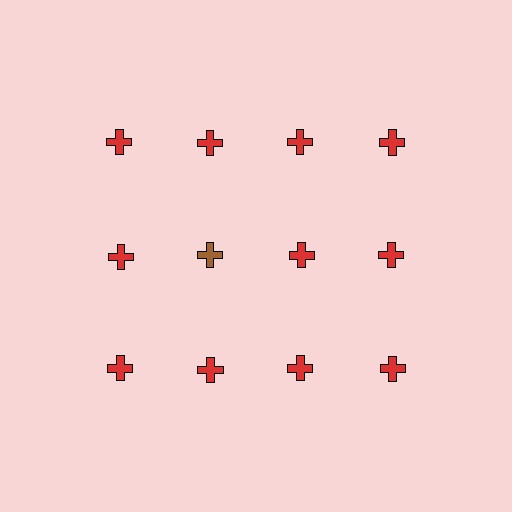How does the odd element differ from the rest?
It has a different color: brown instead of red.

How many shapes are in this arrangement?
There are 12 shapes arranged in a grid pattern.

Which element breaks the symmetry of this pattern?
The brown cross in the second row, second from left column breaks the symmetry. All other shapes are red crosses.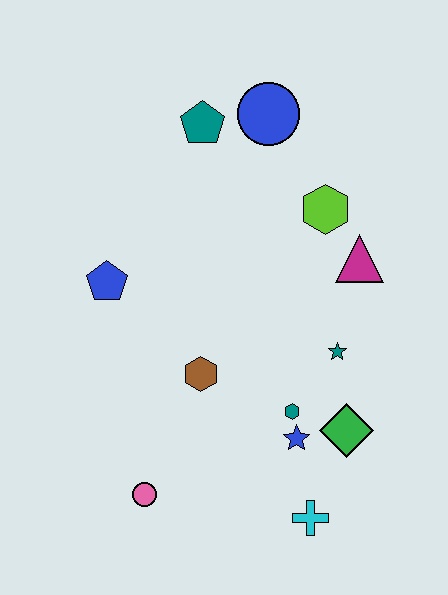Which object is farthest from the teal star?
The teal pentagon is farthest from the teal star.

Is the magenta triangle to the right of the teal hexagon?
Yes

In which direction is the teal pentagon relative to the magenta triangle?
The teal pentagon is to the left of the magenta triangle.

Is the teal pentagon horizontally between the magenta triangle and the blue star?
No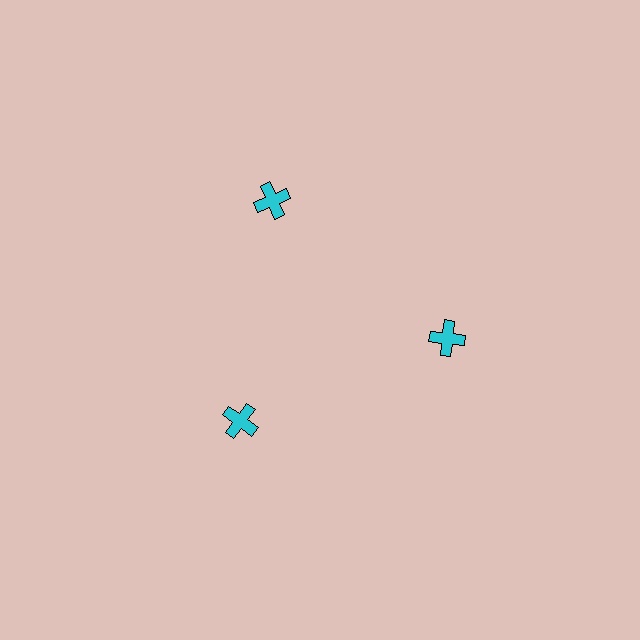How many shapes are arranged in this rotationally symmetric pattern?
There are 3 shapes, arranged in 3 groups of 1.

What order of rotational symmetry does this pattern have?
This pattern has 3-fold rotational symmetry.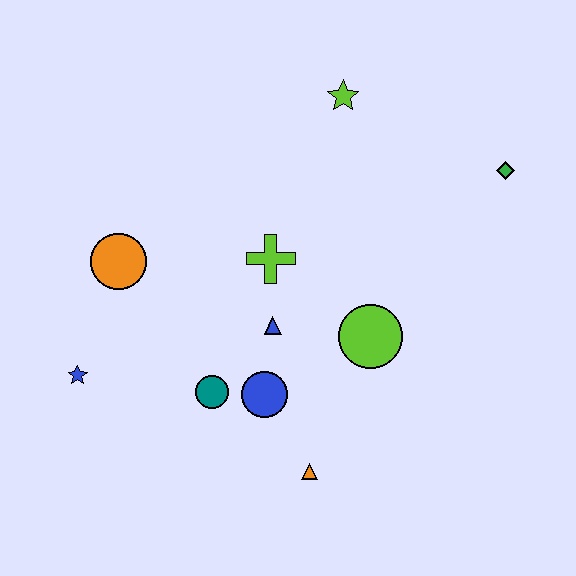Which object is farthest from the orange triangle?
The lime star is farthest from the orange triangle.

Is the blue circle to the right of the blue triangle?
No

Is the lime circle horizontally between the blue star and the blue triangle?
No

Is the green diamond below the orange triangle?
No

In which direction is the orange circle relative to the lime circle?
The orange circle is to the left of the lime circle.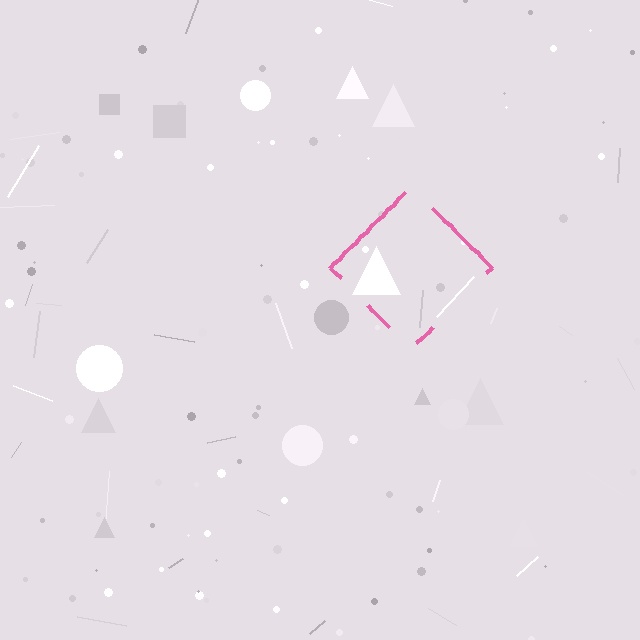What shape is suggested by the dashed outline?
The dashed outline suggests a diamond.